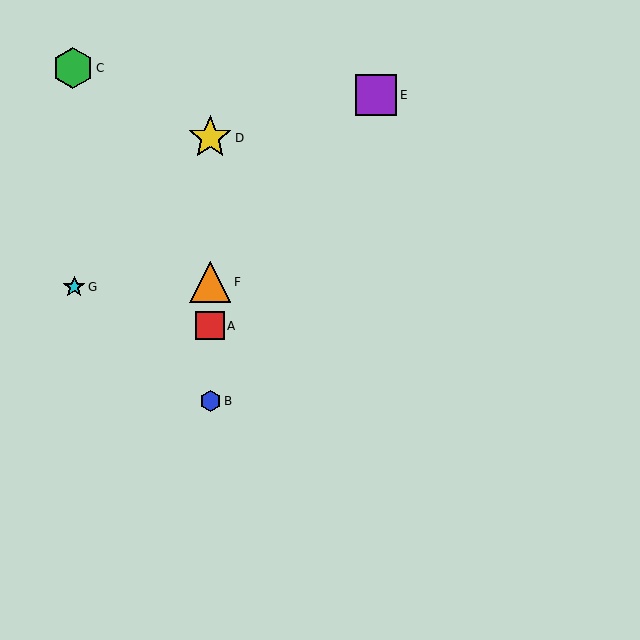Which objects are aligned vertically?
Objects A, B, D, F are aligned vertically.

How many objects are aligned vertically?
4 objects (A, B, D, F) are aligned vertically.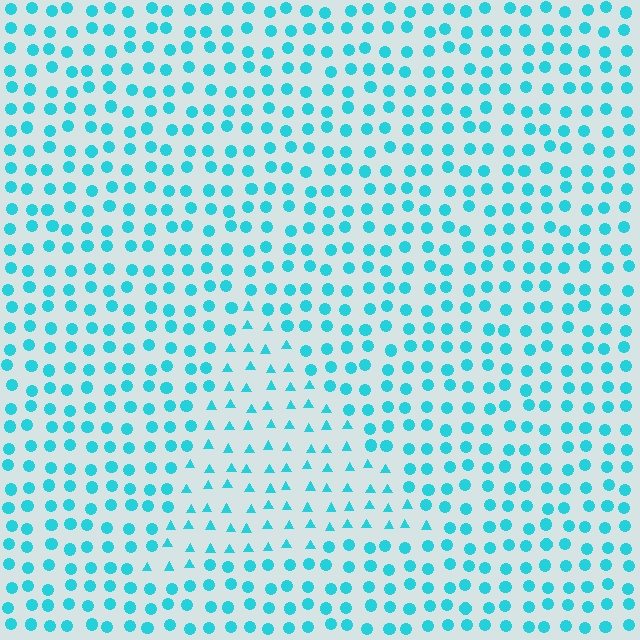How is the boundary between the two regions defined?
The boundary is defined by a change in element shape: triangles inside vs. circles outside. All elements share the same color and spacing.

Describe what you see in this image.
The image is filled with small cyan elements arranged in a uniform grid. A triangle-shaped region contains triangles, while the surrounding area contains circles. The boundary is defined purely by the change in element shape.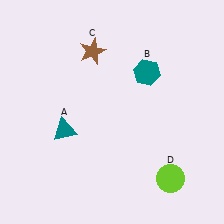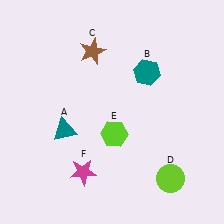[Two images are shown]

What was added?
A lime hexagon (E), a magenta star (F) were added in Image 2.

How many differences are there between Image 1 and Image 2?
There are 2 differences between the two images.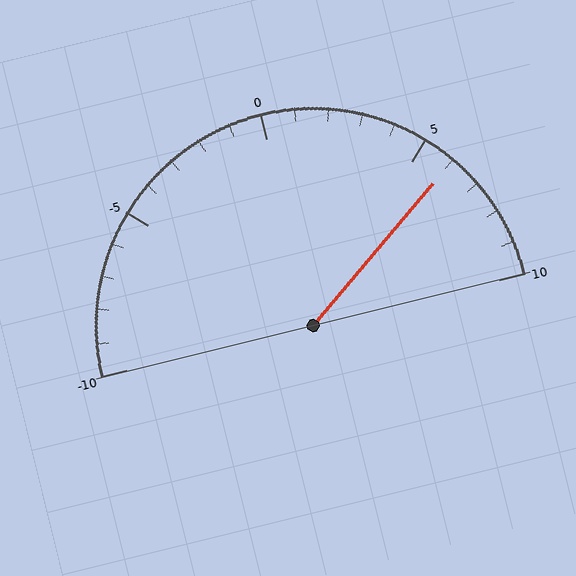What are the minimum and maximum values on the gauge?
The gauge ranges from -10 to 10.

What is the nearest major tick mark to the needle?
The nearest major tick mark is 5.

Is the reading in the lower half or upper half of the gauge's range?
The reading is in the upper half of the range (-10 to 10).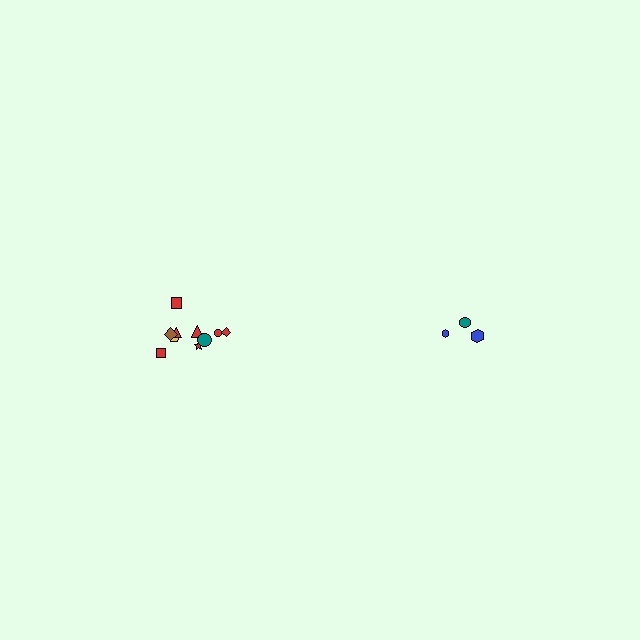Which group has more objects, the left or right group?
The left group.